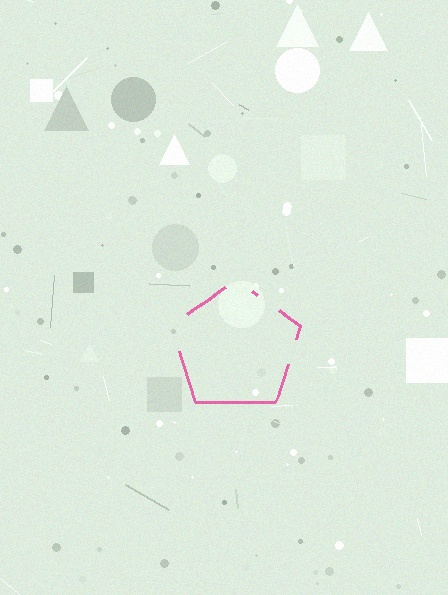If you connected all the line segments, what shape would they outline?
They would outline a pentagon.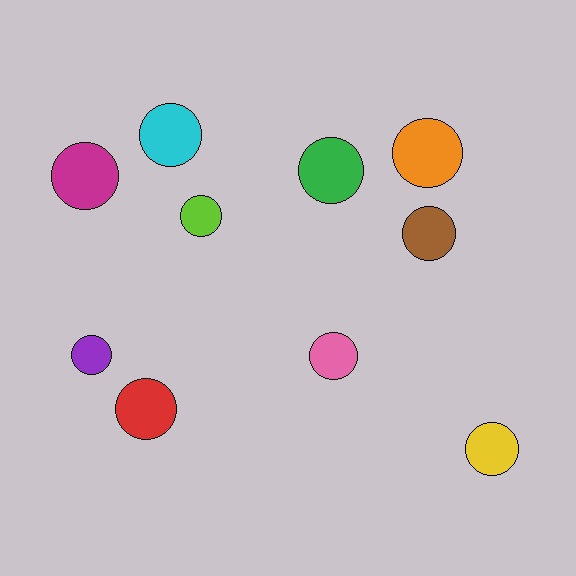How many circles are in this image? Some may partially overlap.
There are 10 circles.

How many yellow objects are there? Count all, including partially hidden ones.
There is 1 yellow object.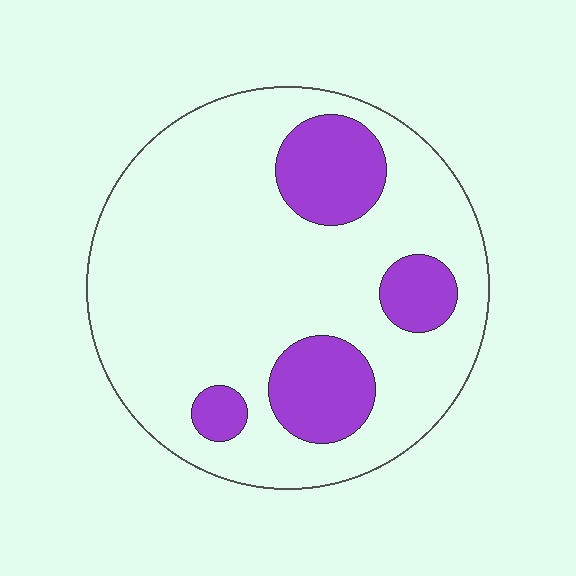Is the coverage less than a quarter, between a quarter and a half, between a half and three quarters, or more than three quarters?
Less than a quarter.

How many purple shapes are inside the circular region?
4.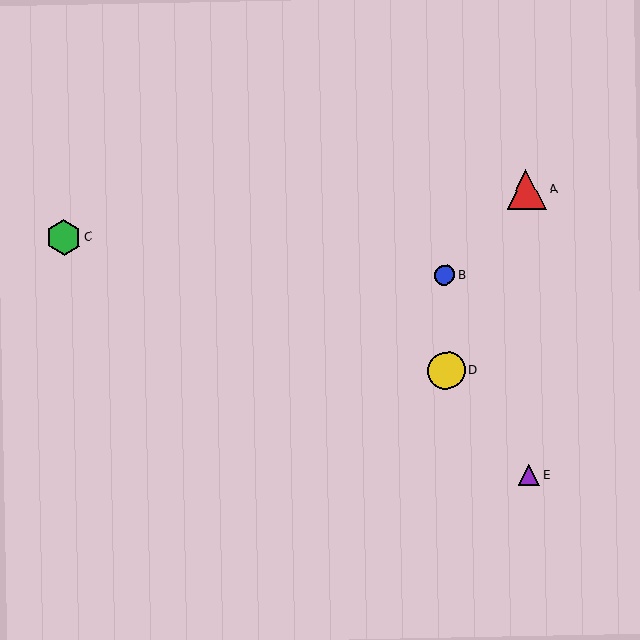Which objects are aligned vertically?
Objects B, D are aligned vertically.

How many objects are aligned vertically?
2 objects (B, D) are aligned vertically.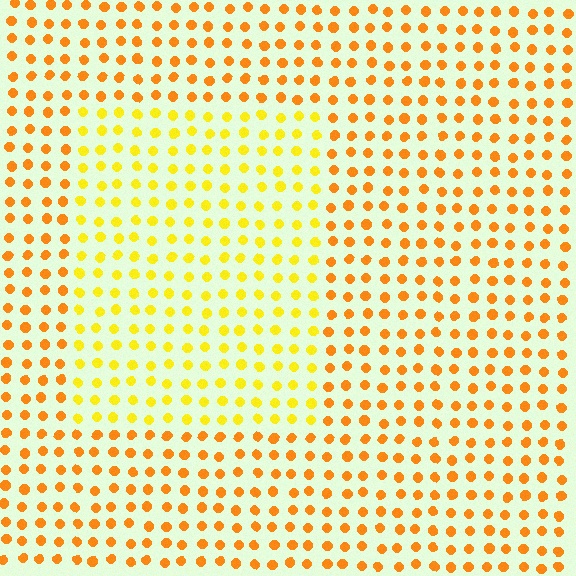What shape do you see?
I see a rectangle.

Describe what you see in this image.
The image is filled with small orange elements in a uniform arrangement. A rectangle-shaped region is visible where the elements are tinted to a slightly different hue, forming a subtle color boundary.